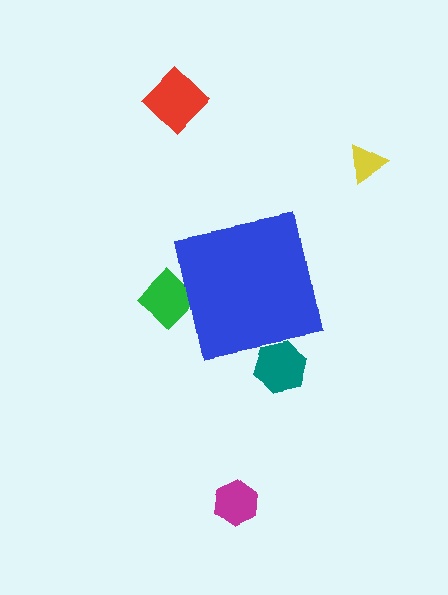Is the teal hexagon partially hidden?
Yes, the teal hexagon is partially hidden behind the blue square.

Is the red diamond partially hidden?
No, the red diamond is fully visible.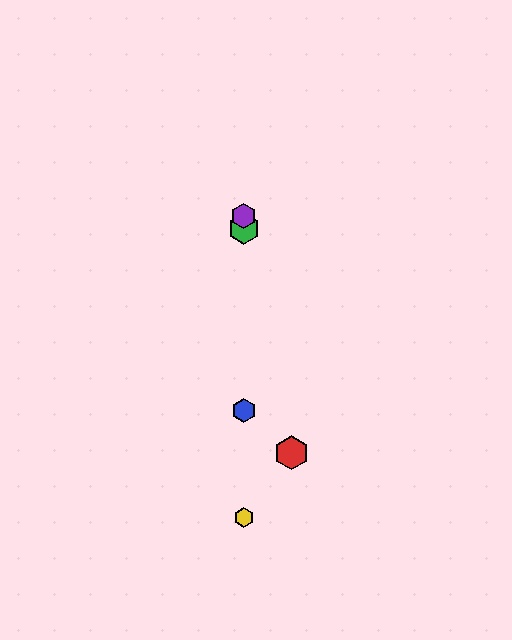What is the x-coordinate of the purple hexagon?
The purple hexagon is at x≈244.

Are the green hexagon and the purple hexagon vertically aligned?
Yes, both are at x≈244.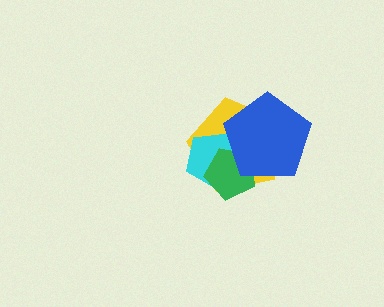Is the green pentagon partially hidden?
Yes, it is partially covered by another shape.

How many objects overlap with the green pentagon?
3 objects overlap with the green pentagon.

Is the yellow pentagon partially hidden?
Yes, it is partially covered by another shape.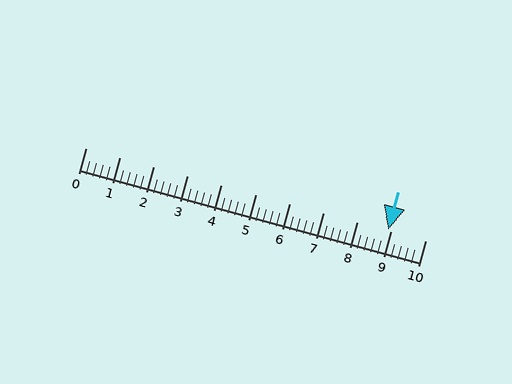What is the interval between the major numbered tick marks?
The major tick marks are spaced 1 units apart.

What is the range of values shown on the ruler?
The ruler shows values from 0 to 10.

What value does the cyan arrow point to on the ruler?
The cyan arrow points to approximately 8.9.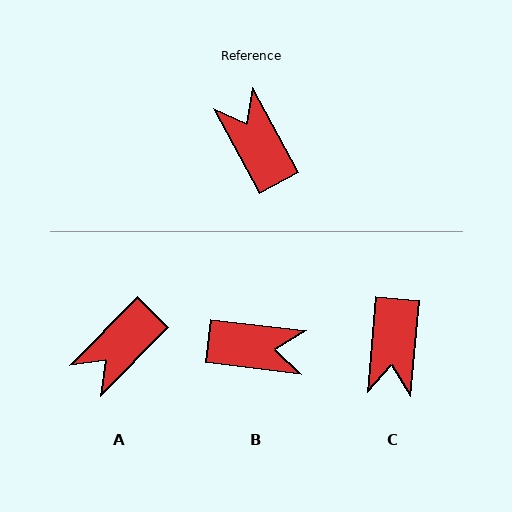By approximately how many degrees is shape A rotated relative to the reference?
Approximately 107 degrees counter-clockwise.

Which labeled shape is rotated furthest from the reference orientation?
C, about 147 degrees away.